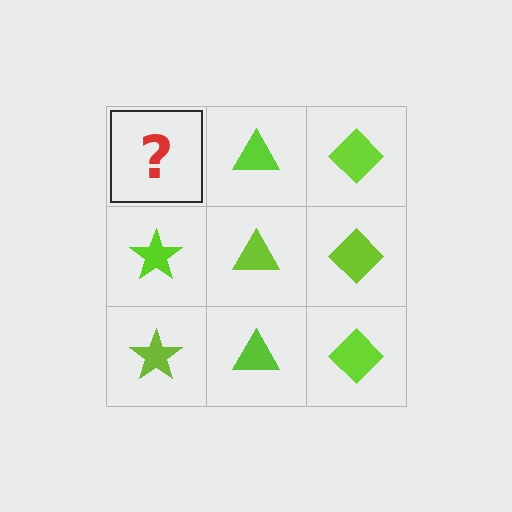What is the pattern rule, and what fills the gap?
The rule is that each column has a consistent shape. The gap should be filled with a lime star.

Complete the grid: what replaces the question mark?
The question mark should be replaced with a lime star.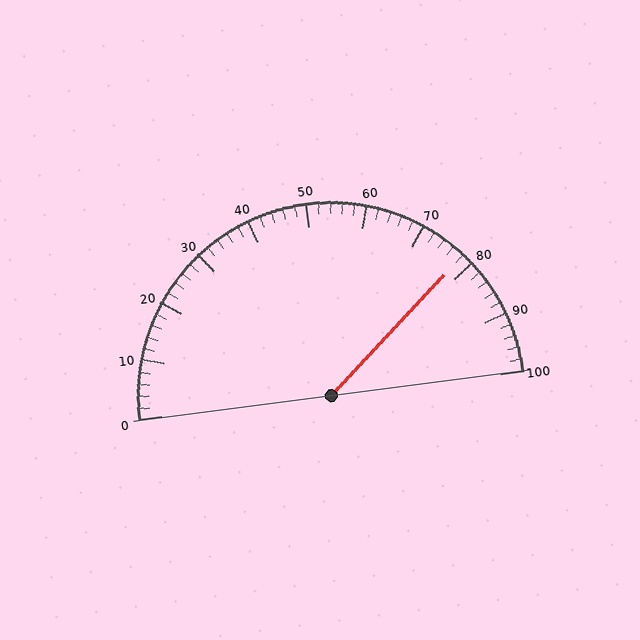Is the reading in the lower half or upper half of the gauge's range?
The reading is in the upper half of the range (0 to 100).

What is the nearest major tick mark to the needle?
The nearest major tick mark is 80.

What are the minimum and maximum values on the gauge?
The gauge ranges from 0 to 100.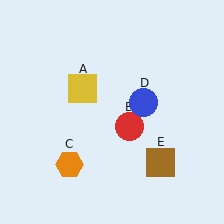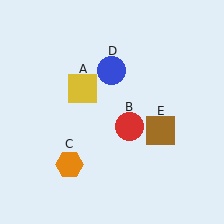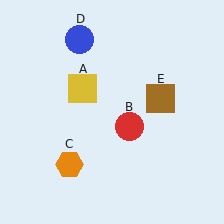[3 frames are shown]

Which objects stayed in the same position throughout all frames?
Yellow square (object A) and red circle (object B) and orange hexagon (object C) remained stationary.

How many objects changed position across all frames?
2 objects changed position: blue circle (object D), brown square (object E).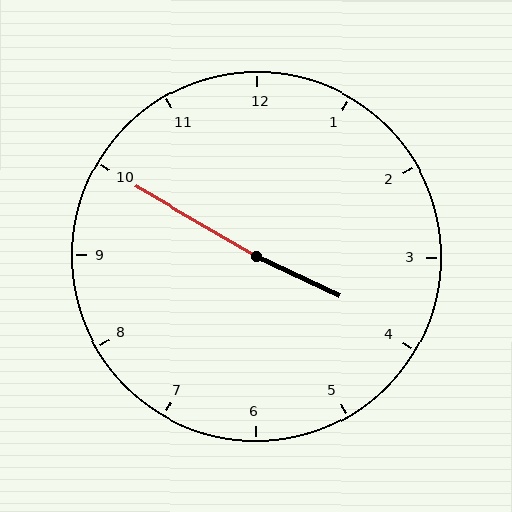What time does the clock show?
3:50.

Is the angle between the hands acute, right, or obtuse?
It is obtuse.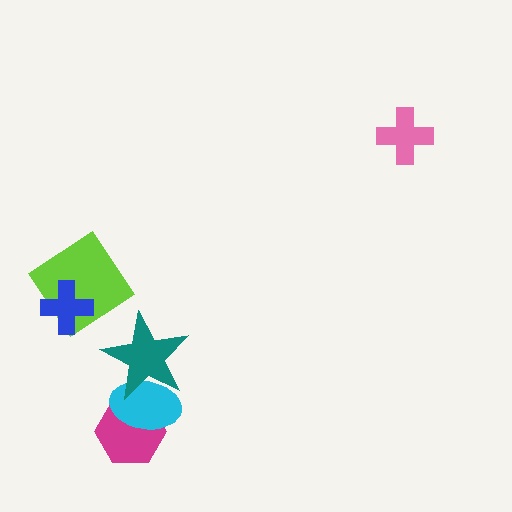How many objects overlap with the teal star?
1 object overlaps with the teal star.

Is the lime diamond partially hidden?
Yes, it is partially covered by another shape.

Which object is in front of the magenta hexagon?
The cyan ellipse is in front of the magenta hexagon.